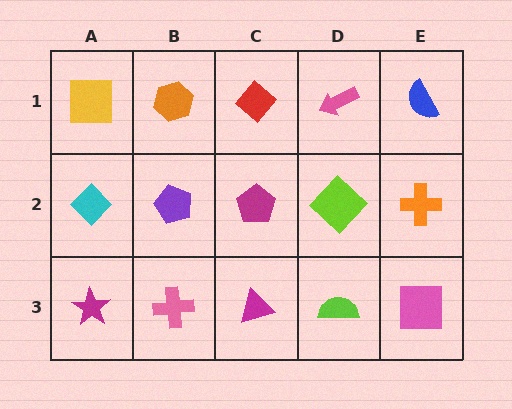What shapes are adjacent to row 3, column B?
A purple pentagon (row 2, column B), a magenta star (row 3, column A), a magenta triangle (row 3, column C).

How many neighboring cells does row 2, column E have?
3.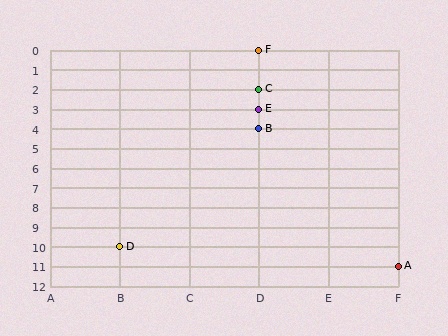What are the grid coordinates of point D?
Point D is at grid coordinates (B, 10).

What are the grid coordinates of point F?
Point F is at grid coordinates (D, 0).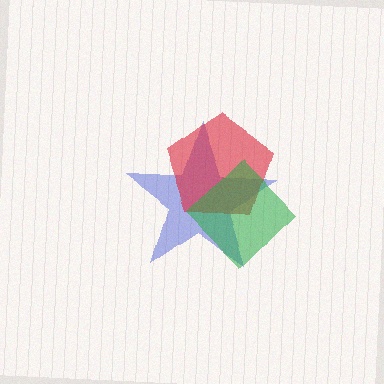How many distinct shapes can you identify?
There are 3 distinct shapes: a blue star, a red pentagon, a green diamond.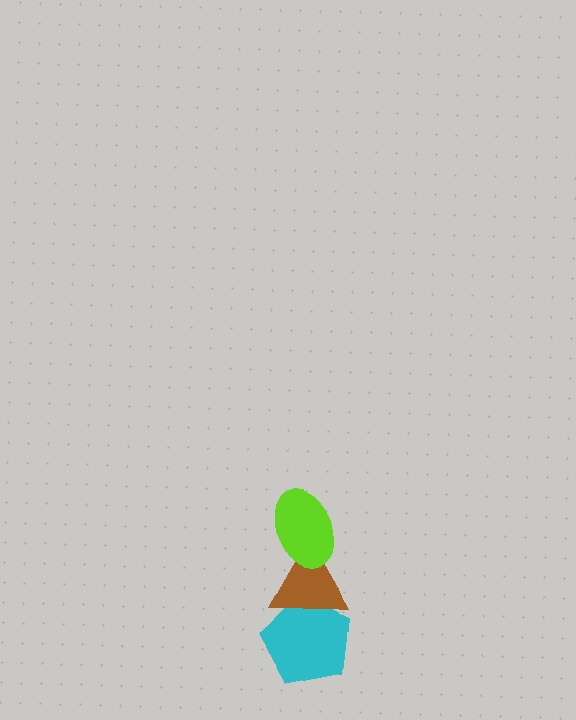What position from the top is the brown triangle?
The brown triangle is 2nd from the top.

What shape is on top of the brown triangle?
The lime ellipse is on top of the brown triangle.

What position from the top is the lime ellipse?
The lime ellipse is 1st from the top.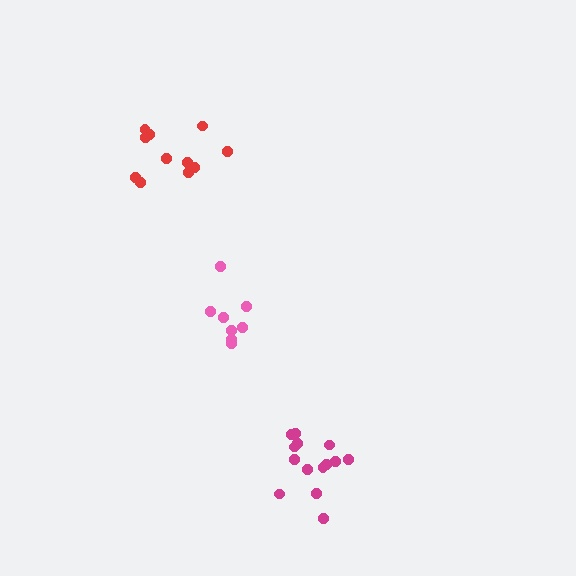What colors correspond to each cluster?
The clusters are colored: pink, magenta, red.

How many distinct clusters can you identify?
There are 3 distinct clusters.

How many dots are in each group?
Group 1: 8 dots, Group 2: 14 dots, Group 3: 11 dots (33 total).